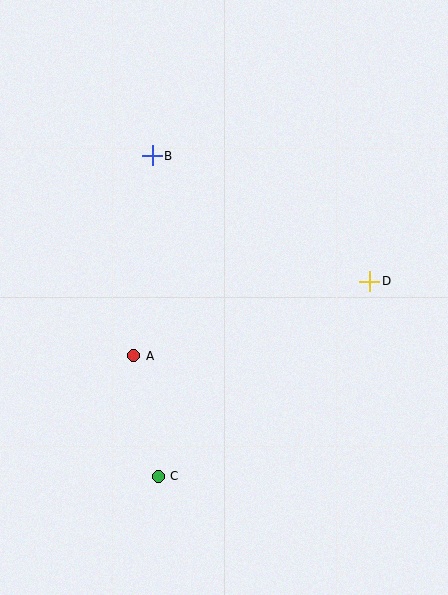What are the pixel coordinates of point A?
Point A is at (134, 356).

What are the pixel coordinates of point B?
Point B is at (152, 156).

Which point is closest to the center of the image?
Point A at (134, 356) is closest to the center.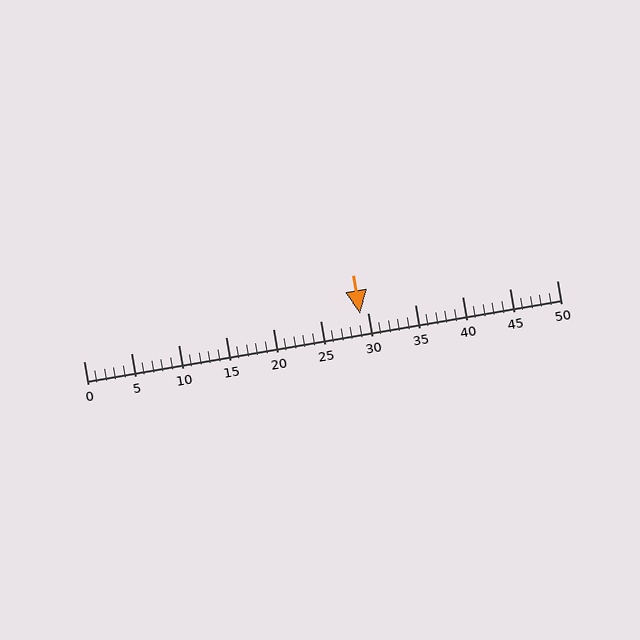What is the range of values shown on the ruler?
The ruler shows values from 0 to 50.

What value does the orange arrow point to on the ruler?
The orange arrow points to approximately 29.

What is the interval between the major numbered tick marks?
The major tick marks are spaced 5 units apart.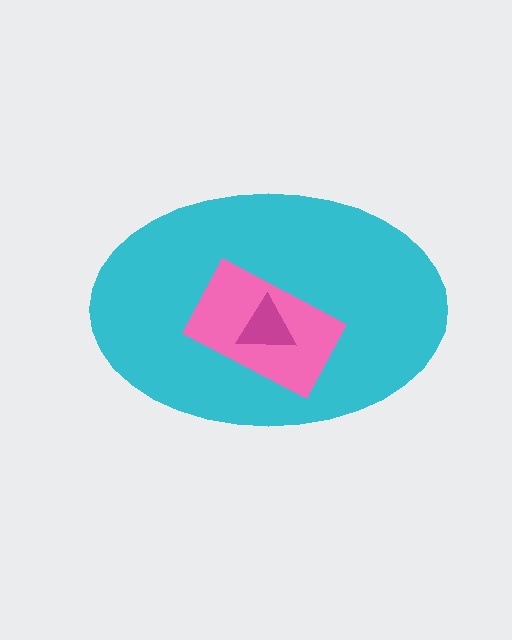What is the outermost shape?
The cyan ellipse.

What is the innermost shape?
The magenta triangle.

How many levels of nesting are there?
3.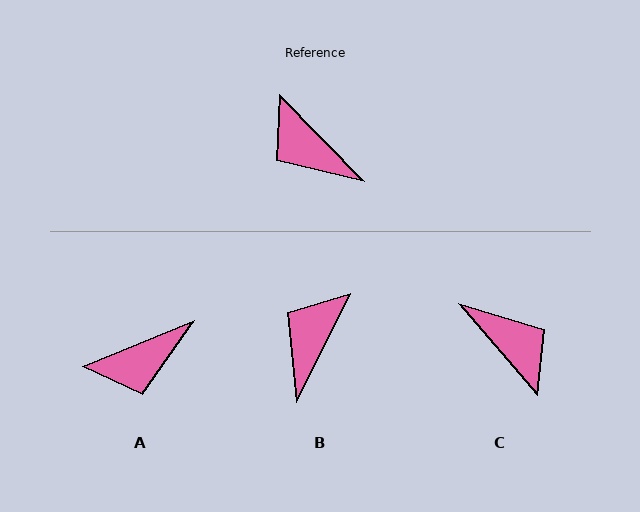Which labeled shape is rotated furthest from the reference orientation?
C, about 176 degrees away.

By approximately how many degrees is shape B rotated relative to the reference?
Approximately 71 degrees clockwise.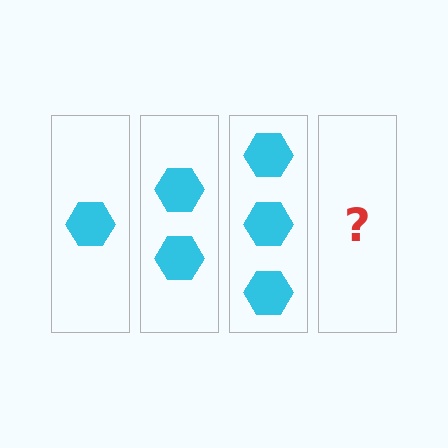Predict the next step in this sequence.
The next step is 4 hexagons.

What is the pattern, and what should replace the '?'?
The pattern is that each step adds one more hexagon. The '?' should be 4 hexagons.